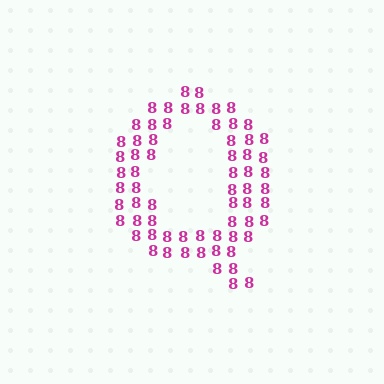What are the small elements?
The small elements are digit 8's.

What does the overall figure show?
The overall figure shows the letter Q.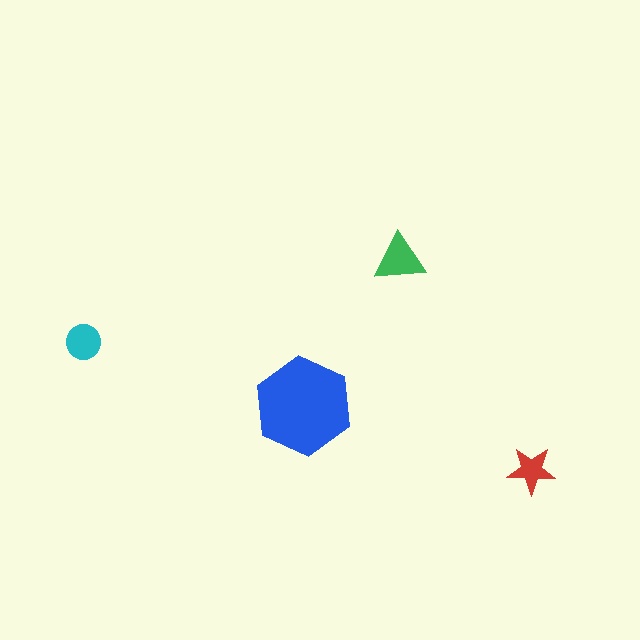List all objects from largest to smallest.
The blue hexagon, the green triangle, the cyan circle, the red star.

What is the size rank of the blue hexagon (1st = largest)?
1st.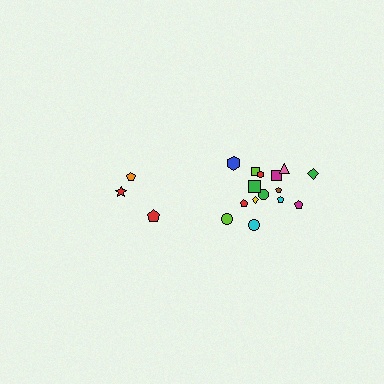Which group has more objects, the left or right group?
The right group.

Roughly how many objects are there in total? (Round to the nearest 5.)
Roughly 20 objects in total.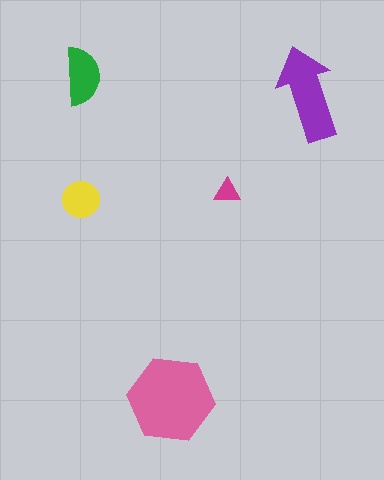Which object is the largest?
The pink hexagon.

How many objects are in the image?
There are 5 objects in the image.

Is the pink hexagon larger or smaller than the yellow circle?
Larger.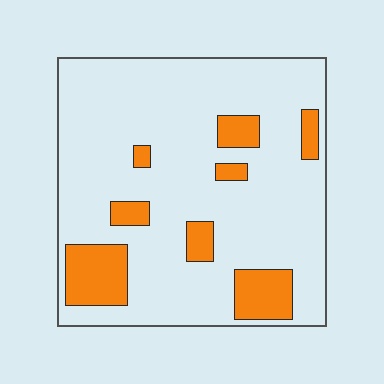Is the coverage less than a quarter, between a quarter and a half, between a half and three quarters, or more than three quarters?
Less than a quarter.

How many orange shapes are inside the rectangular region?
8.